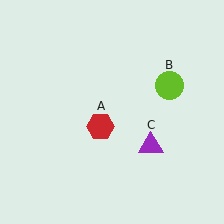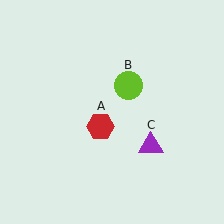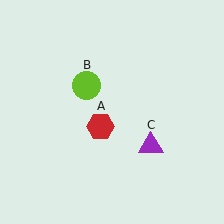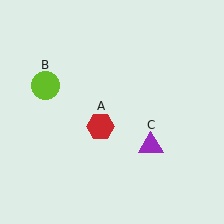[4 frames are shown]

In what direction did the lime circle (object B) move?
The lime circle (object B) moved left.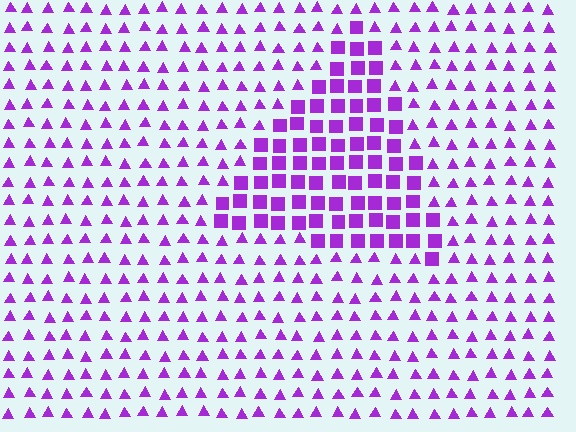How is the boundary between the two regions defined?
The boundary is defined by a change in element shape: squares inside vs. triangles outside. All elements share the same color and spacing.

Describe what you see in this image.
The image is filled with small purple elements arranged in a uniform grid. A triangle-shaped region contains squares, while the surrounding area contains triangles. The boundary is defined purely by the change in element shape.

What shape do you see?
I see a triangle.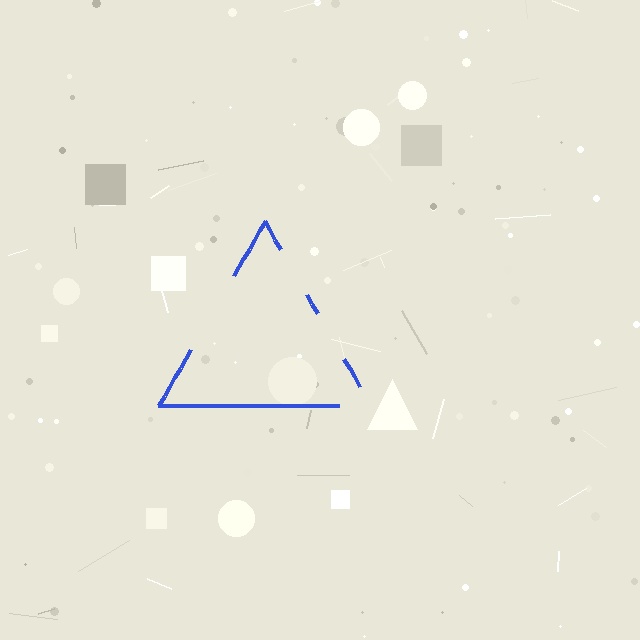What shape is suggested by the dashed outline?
The dashed outline suggests a triangle.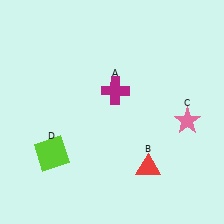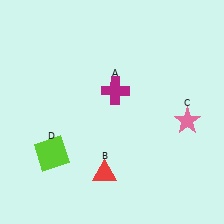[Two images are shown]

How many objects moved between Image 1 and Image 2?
1 object moved between the two images.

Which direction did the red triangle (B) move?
The red triangle (B) moved left.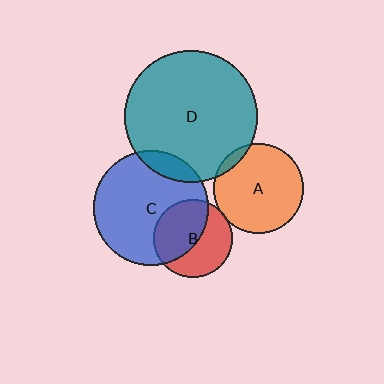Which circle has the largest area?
Circle D (teal).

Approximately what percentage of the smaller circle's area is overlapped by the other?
Approximately 10%.